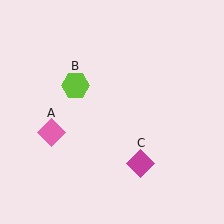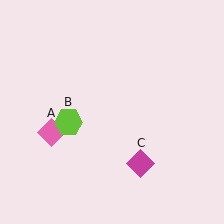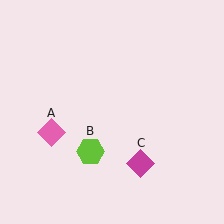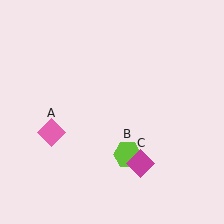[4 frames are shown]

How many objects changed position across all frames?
1 object changed position: lime hexagon (object B).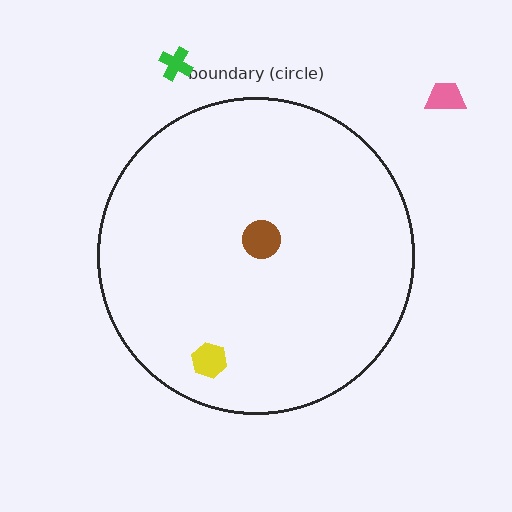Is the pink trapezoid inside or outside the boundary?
Outside.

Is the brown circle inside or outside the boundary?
Inside.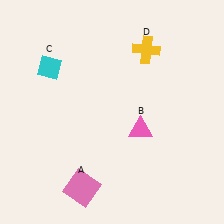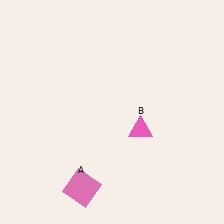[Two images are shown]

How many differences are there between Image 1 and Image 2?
There are 2 differences between the two images.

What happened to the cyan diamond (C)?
The cyan diamond (C) was removed in Image 2. It was in the top-left area of Image 1.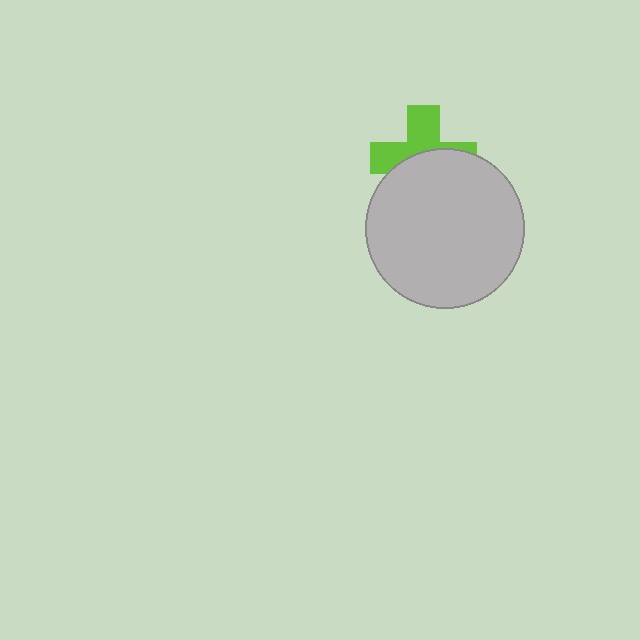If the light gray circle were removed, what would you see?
You would see the complete lime cross.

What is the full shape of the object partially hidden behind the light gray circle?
The partially hidden object is a lime cross.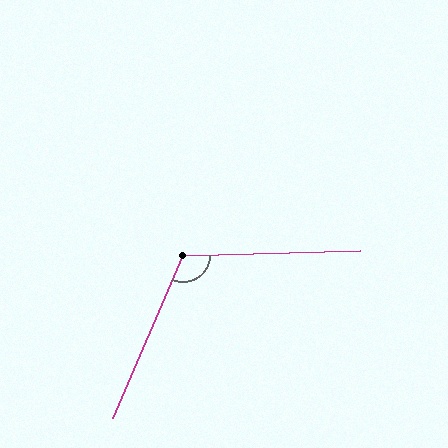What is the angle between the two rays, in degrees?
Approximately 115 degrees.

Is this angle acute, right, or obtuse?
It is obtuse.